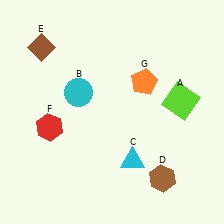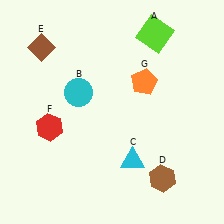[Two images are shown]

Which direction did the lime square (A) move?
The lime square (A) moved up.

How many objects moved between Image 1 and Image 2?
1 object moved between the two images.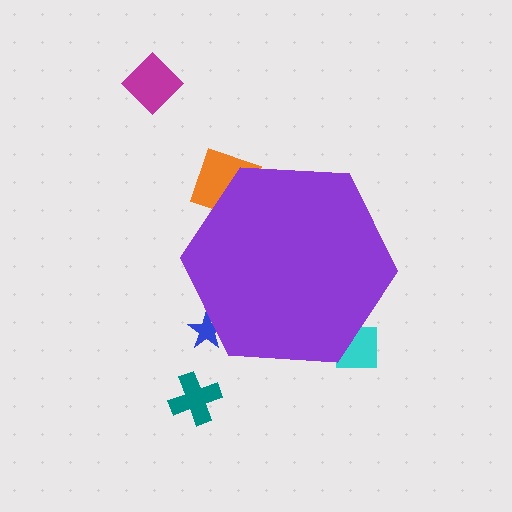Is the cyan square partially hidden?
Yes, the cyan square is partially hidden behind the purple hexagon.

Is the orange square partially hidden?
Yes, the orange square is partially hidden behind the purple hexagon.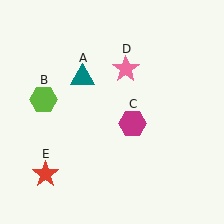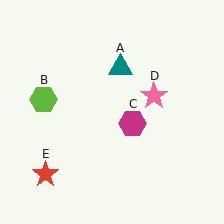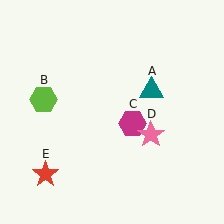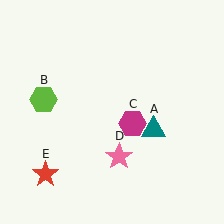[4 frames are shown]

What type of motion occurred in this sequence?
The teal triangle (object A), pink star (object D) rotated clockwise around the center of the scene.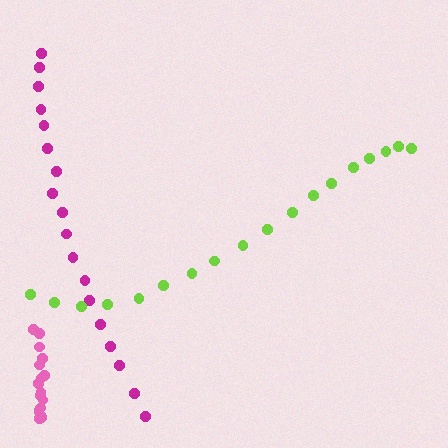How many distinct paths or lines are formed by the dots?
There are 3 distinct paths.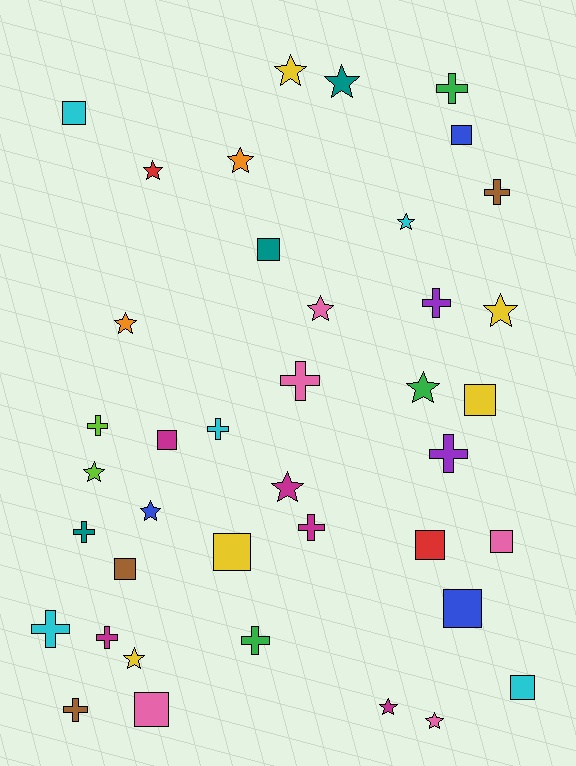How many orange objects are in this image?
There are 2 orange objects.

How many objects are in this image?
There are 40 objects.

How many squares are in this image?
There are 12 squares.